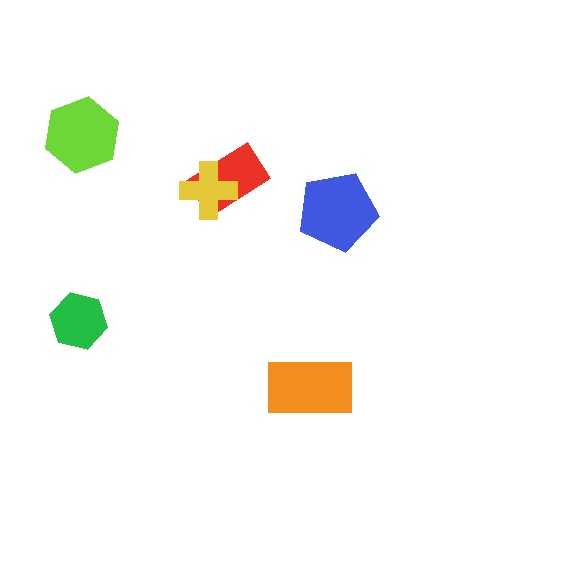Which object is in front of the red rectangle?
The yellow cross is in front of the red rectangle.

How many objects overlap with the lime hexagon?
0 objects overlap with the lime hexagon.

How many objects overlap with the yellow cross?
1 object overlaps with the yellow cross.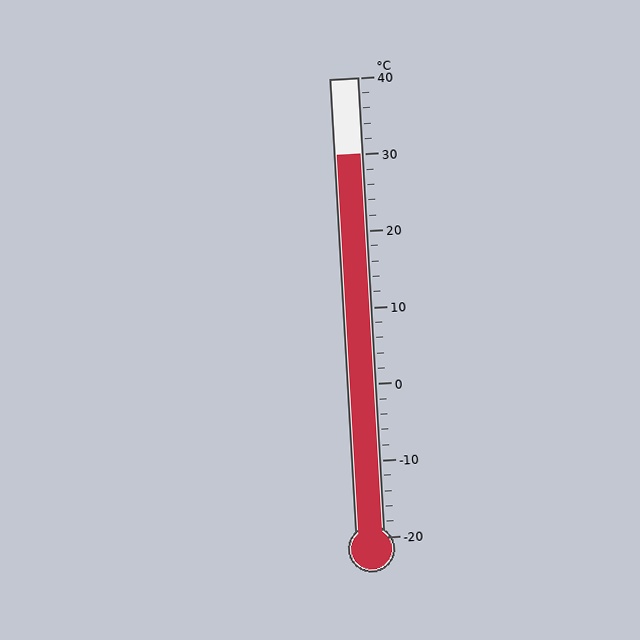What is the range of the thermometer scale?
The thermometer scale ranges from -20°C to 40°C.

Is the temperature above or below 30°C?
The temperature is at 30°C.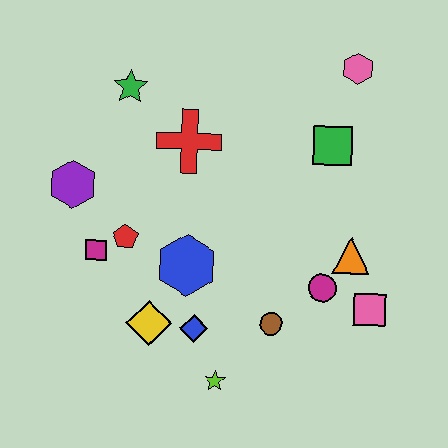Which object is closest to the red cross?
The green star is closest to the red cross.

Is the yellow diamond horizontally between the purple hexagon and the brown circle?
Yes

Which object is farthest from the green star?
The pink square is farthest from the green star.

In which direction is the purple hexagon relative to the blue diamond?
The purple hexagon is above the blue diamond.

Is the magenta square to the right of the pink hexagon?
No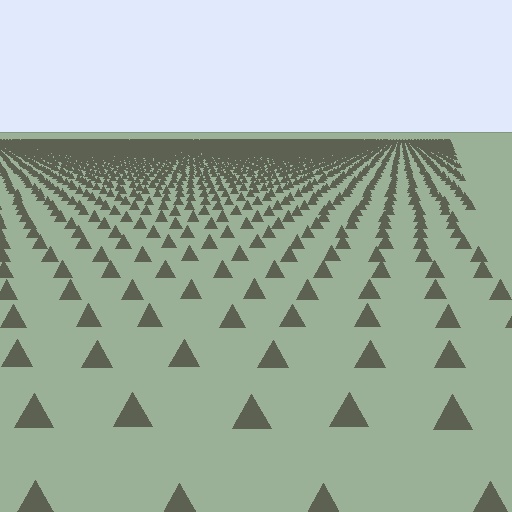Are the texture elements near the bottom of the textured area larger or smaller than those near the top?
Larger. Near the bottom, elements are closer to the viewer and appear at a bigger on-screen size.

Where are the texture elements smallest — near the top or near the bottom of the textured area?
Near the top.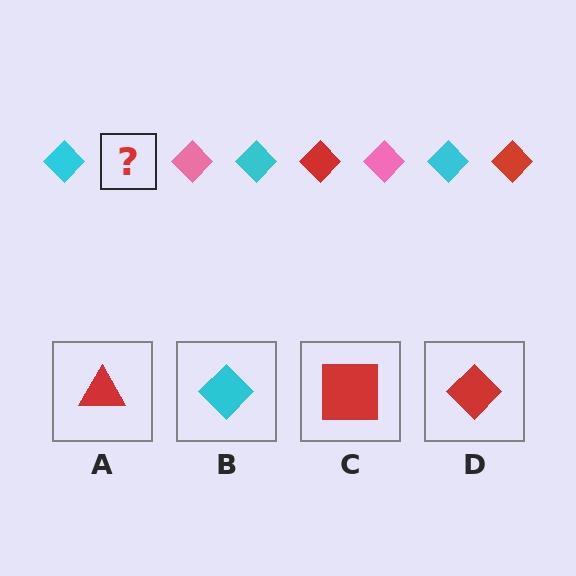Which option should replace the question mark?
Option D.